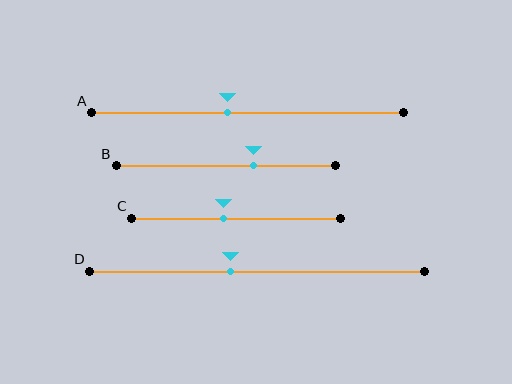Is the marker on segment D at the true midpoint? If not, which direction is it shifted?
No, the marker on segment D is shifted to the left by about 8% of the segment length.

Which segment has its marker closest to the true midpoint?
Segment C has its marker closest to the true midpoint.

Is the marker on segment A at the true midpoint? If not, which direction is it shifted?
No, the marker on segment A is shifted to the left by about 6% of the segment length.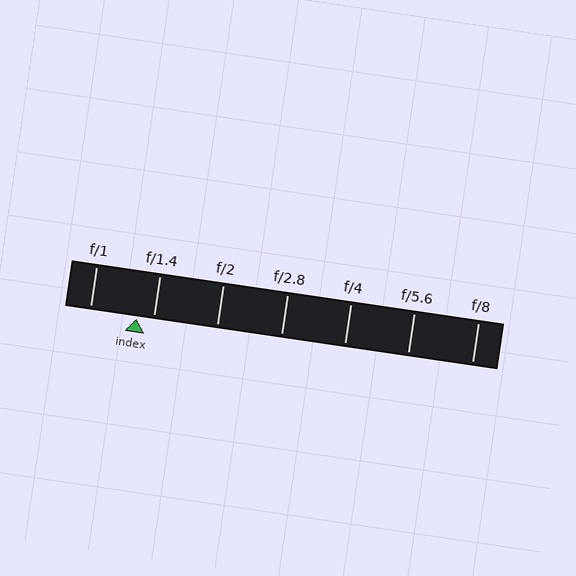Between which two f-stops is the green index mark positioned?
The index mark is between f/1 and f/1.4.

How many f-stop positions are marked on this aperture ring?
There are 7 f-stop positions marked.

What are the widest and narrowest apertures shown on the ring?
The widest aperture shown is f/1 and the narrowest is f/8.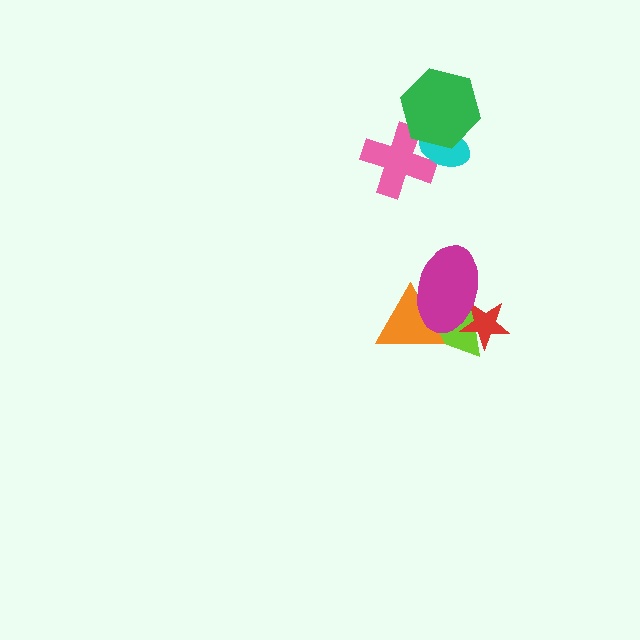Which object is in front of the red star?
The magenta ellipse is in front of the red star.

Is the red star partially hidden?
Yes, it is partially covered by another shape.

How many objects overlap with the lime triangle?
3 objects overlap with the lime triangle.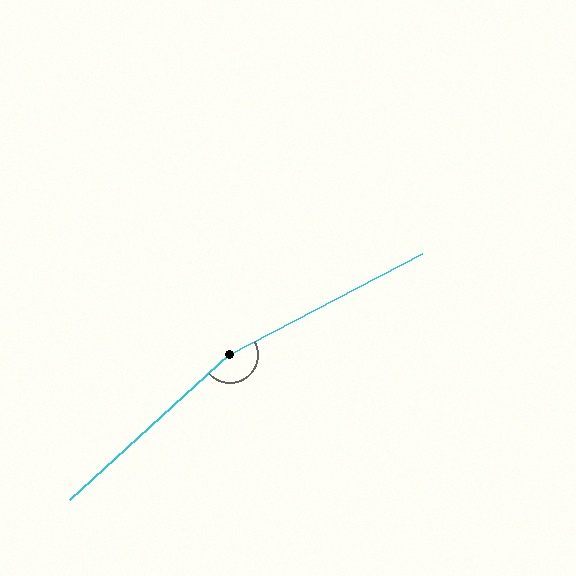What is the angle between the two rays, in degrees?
Approximately 166 degrees.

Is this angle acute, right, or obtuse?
It is obtuse.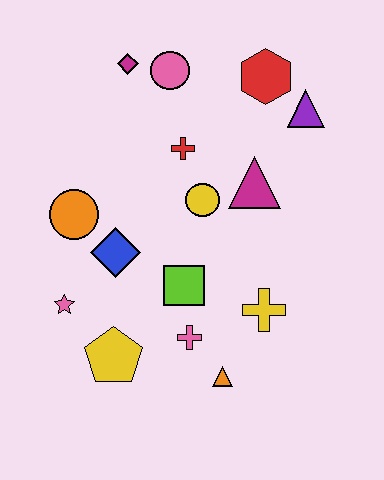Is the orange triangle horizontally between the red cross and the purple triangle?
Yes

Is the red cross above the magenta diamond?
No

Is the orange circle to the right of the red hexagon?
No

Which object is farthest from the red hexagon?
The yellow pentagon is farthest from the red hexagon.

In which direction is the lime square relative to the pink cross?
The lime square is above the pink cross.